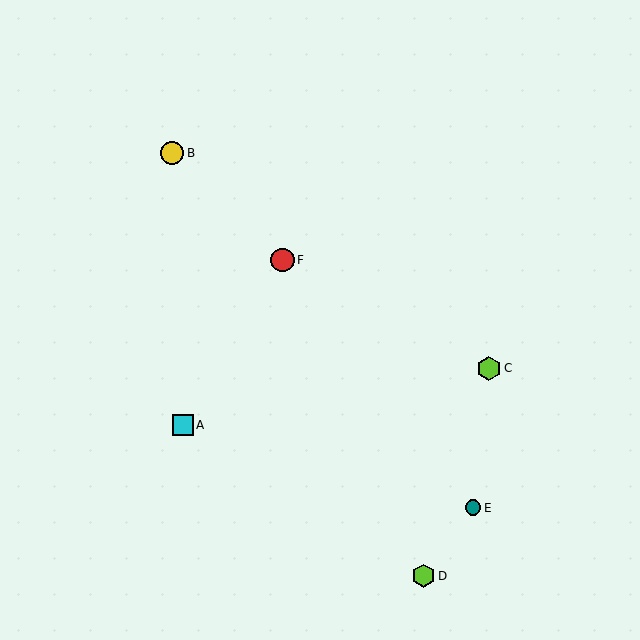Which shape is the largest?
The lime hexagon (labeled C) is the largest.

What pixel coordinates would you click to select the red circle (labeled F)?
Click at (282, 260) to select the red circle F.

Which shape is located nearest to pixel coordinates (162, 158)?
The yellow circle (labeled B) at (172, 153) is nearest to that location.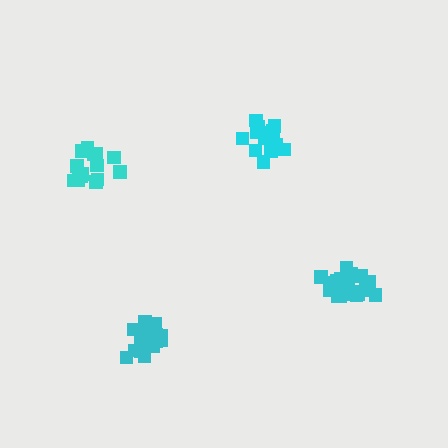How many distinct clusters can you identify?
There are 4 distinct clusters.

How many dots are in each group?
Group 1: 17 dots, Group 2: 15 dots, Group 3: 19 dots, Group 4: 21 dots (72 total).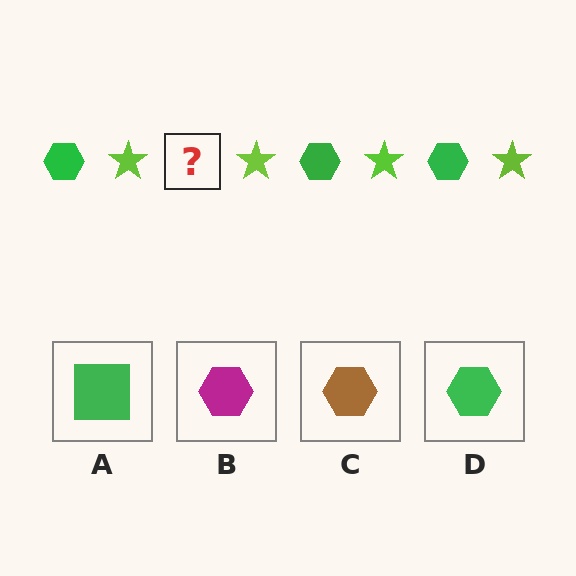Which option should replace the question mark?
Option D.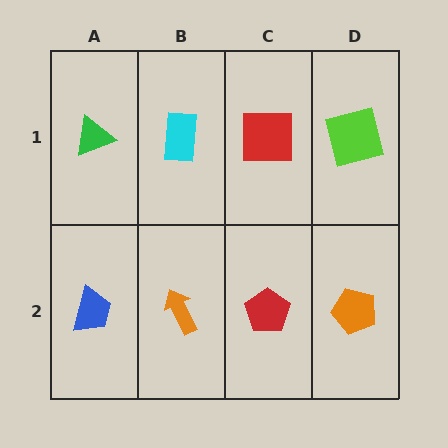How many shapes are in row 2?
4 shapes.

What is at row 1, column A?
A green triangle.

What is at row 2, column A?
A blue trapezoid.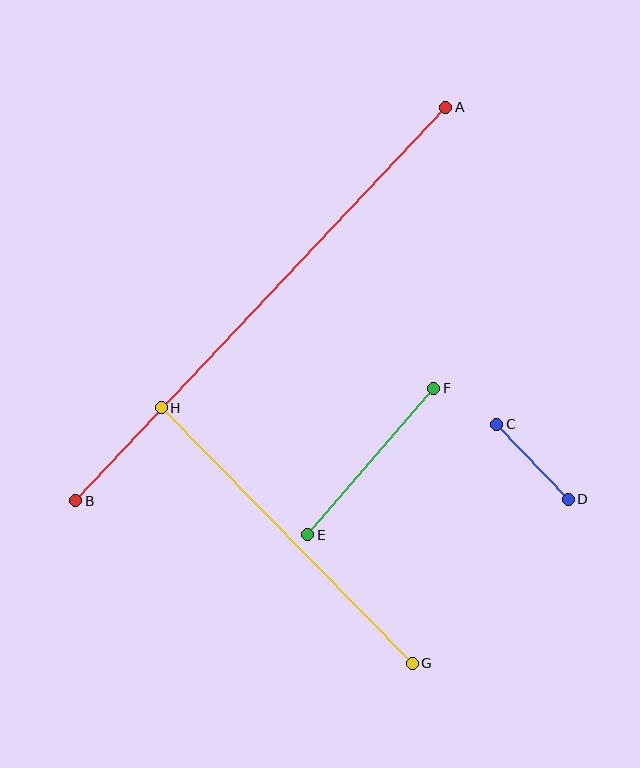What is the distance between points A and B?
The distance is approximately 540 pixels.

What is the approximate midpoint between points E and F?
The midpoint is at approximately (371, 462) pixels.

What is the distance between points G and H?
The distance is approximately 358 pixels.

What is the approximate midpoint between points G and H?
The midpoint is at approximately (287, 535) pixels.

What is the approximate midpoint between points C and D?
The midpoint is at approximately (533, 462) pixels.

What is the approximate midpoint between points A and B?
The midpoint is at approximately (261, 304) pixels.